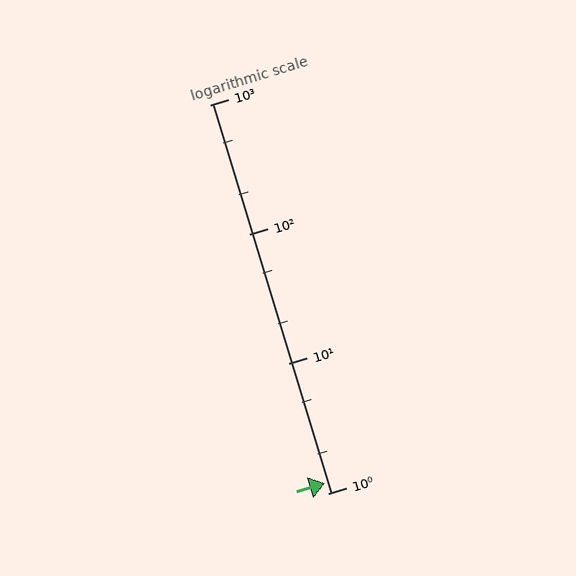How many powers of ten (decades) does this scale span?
The scale spans 3 decades, from 1 to 1000.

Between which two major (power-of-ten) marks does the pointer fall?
The pointer is between 1 and 10.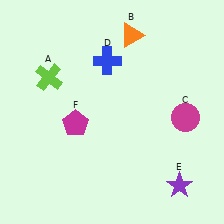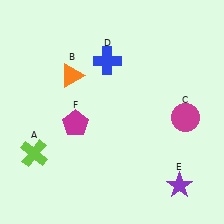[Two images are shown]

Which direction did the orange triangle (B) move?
The orange triangle (B) moved left.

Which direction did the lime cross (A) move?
The lime cross (A) moved down.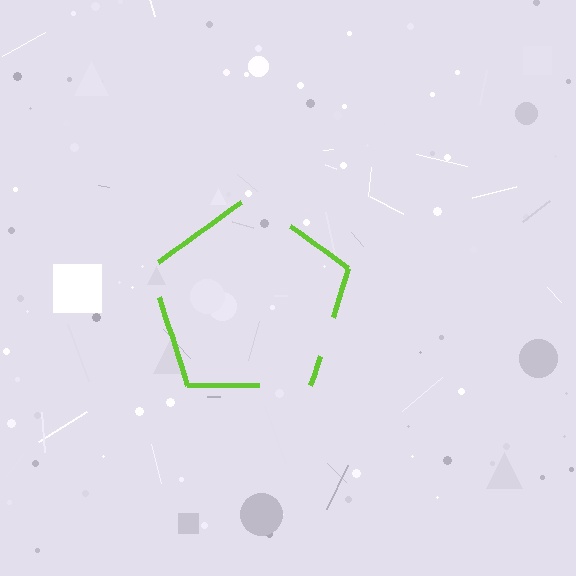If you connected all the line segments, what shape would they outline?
They would outline a pentagon.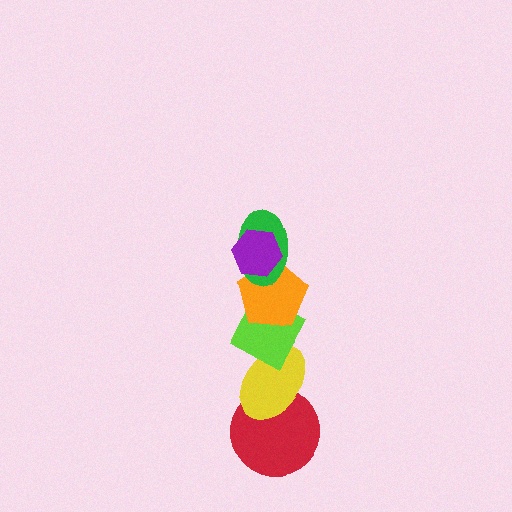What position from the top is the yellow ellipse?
The yellow ellipse is 5th from the top.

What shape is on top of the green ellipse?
The purple hexagon is on top of the green ellipse.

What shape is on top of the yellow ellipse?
The lime diamond is on top of the yellow ellipse.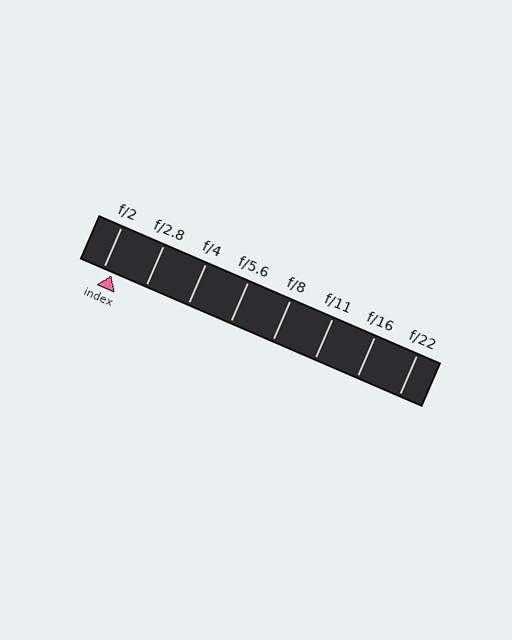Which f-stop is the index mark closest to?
The index mark is closest to f/2.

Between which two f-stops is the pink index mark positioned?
The index mark is between f/2 and f/2.8.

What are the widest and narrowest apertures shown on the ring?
The widest aperture shown is f/2 and the narrowest is f/22.